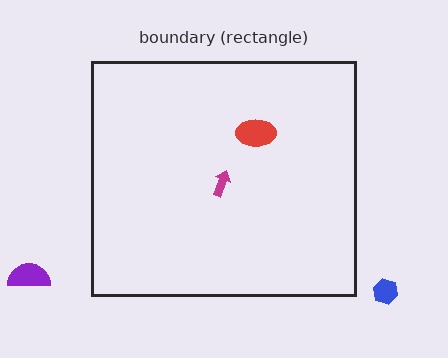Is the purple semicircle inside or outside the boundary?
Outside.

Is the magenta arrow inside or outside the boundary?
Inside.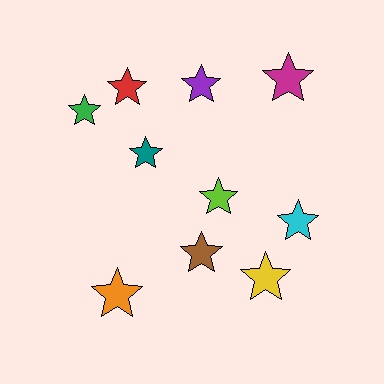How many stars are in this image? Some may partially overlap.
There are 10 stars.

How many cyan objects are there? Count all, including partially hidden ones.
There is 1 cyan object.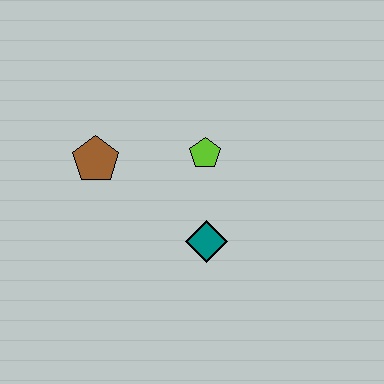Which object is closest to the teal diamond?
The lime pentagon is closest to the teal diamond.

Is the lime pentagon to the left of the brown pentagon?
No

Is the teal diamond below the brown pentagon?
Yes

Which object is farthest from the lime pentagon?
The brown pentagon is farthest from the lime pentagon.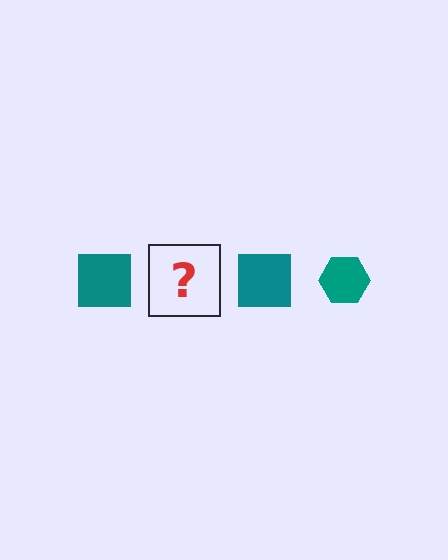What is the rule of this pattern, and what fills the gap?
The rule is that the pattern cycles through square, hexagon shapes in teal. The gap should be filled with a teal hexagon.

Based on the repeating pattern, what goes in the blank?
The blank should be a teal hexagon.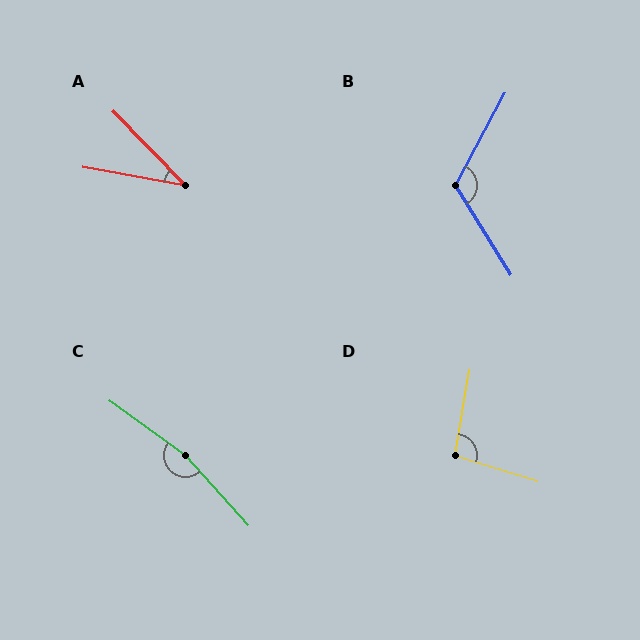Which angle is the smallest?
A, at approximately 36 degrees.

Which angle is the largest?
C, at approximately 167 degrees.